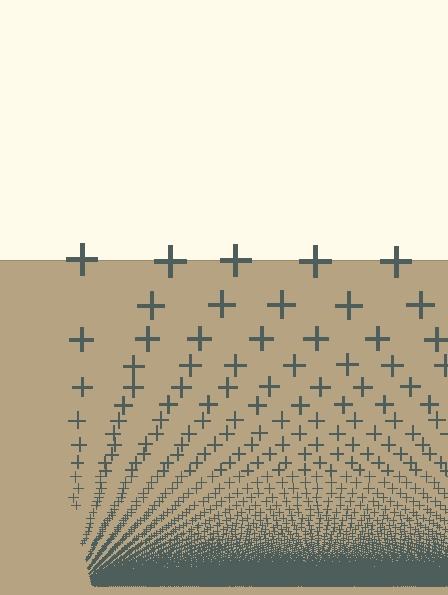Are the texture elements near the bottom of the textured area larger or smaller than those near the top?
Smaller. The gradient is inverted — elements near the bottom are smaller and denser.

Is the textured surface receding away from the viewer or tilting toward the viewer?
The surface appears to tilt toward the viewer. Texture elements get larger and sparser toward the top.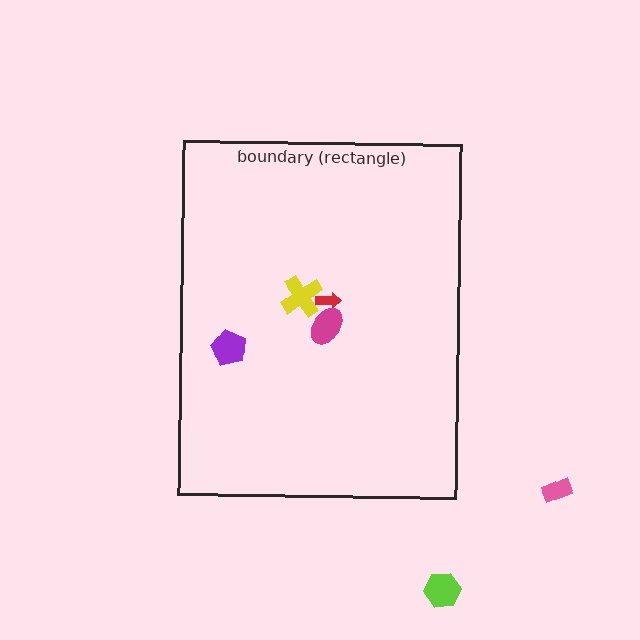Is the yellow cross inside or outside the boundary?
Inside.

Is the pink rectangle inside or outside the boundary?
Outside.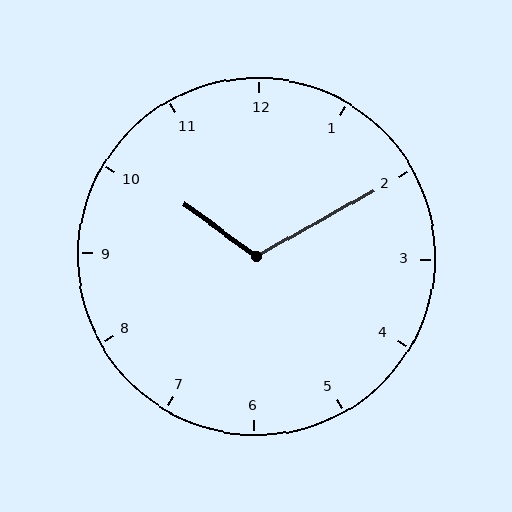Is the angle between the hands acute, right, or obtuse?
It is obtuse.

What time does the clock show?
10:10.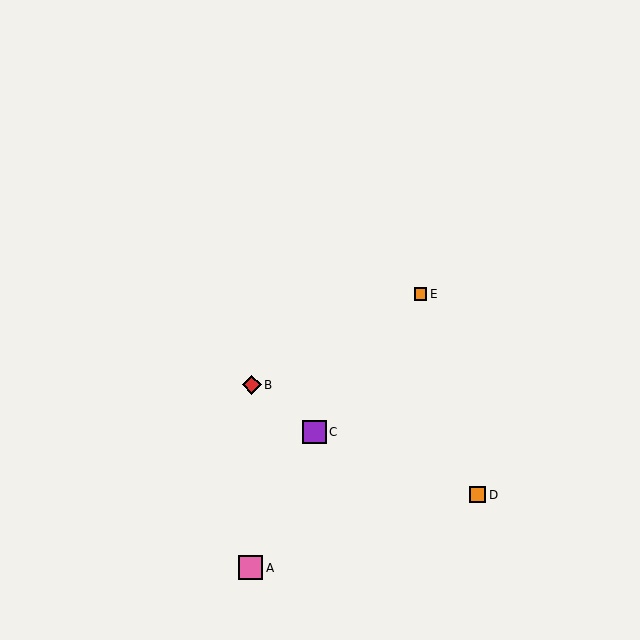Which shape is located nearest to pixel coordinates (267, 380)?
The red diamond (labeled B) at (252, 385) is nearest to that location.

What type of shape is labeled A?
Shape A is a pink square.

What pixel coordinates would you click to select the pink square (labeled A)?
Click at (251, 568) to select the pink square A.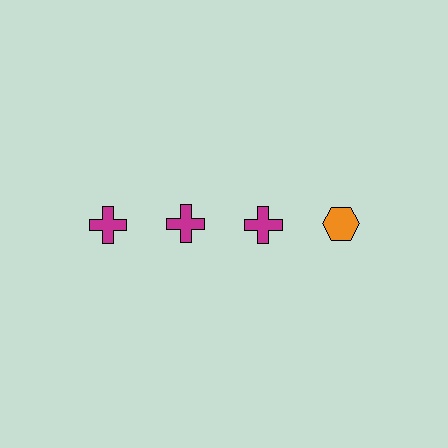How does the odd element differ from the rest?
It differs in both color (orange instead of magenta) and shape (hexagon instead of cross).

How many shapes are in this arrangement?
There are 4 shapes arranged in a grid pattern.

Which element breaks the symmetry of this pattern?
The orange hexagon in the top row, second from right column breaks the symmetry. All other shapes are magenta crosses.